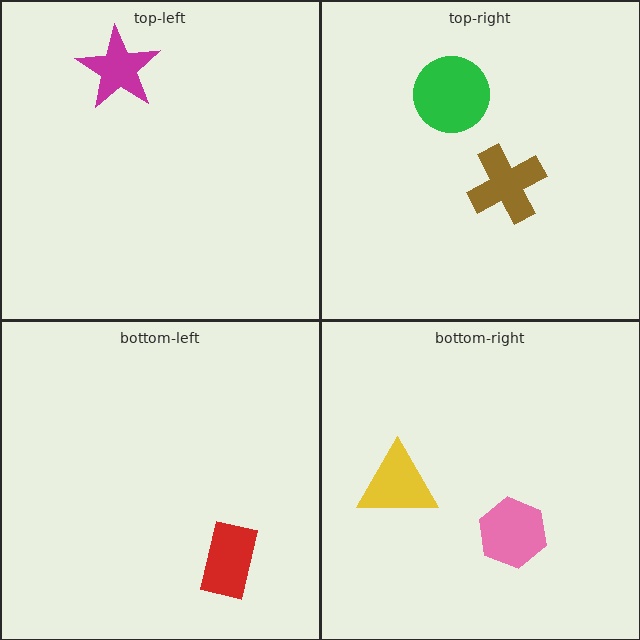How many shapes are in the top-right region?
2.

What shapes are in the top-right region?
The green circle, the brown cross.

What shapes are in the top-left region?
The magenta star.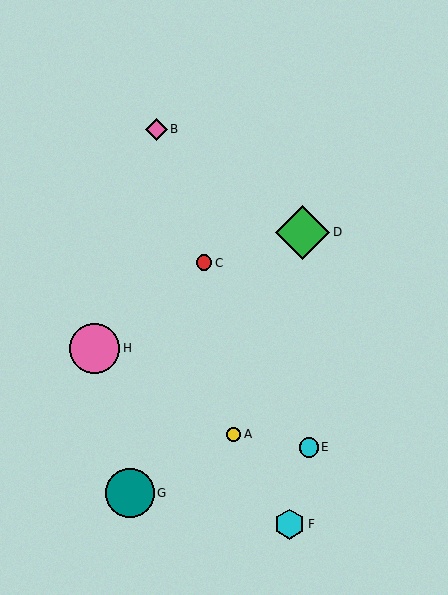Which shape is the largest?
The green diamond (labeled D) is the largest.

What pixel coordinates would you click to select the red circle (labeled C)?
Click at (204, 263) to select the red circle C.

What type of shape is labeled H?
Shape H is a pink circle.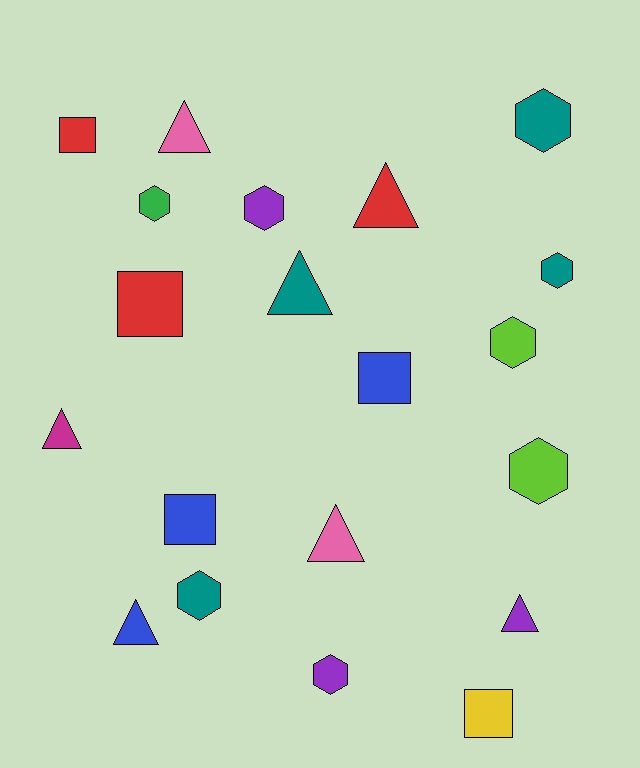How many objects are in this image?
There are 20 objects.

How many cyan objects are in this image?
There are no cyan objects.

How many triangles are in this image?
There are 7 triangles.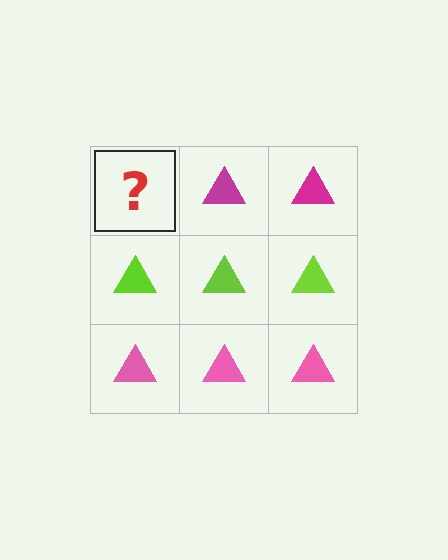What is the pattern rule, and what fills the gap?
The rule is that each row has a consistent color. The gap should be filled with a magenta triangle.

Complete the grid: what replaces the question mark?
The question mark should be replaced with a magenta triangle.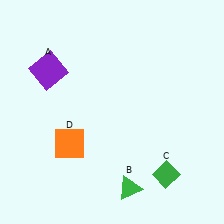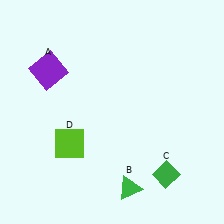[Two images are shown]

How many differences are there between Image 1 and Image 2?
There is 1 difference between the two images.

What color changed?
The square (D) changed from orange in Image 1 to lime in Image 2.